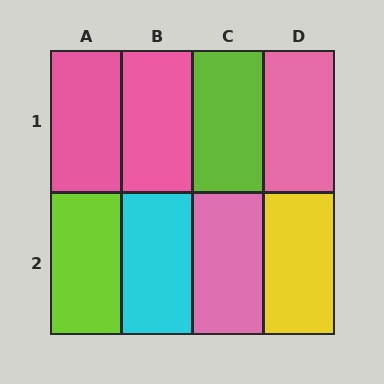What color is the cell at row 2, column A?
Lime.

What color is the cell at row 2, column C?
Pink.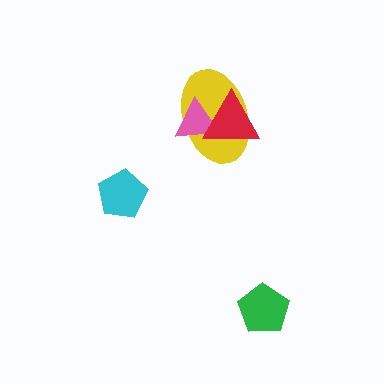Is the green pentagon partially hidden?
No, no other shape covers it.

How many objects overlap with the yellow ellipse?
2 objects overlap with the yellow ellipse.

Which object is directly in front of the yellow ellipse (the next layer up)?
The pink triangle is directly in front of the yellow ellipse.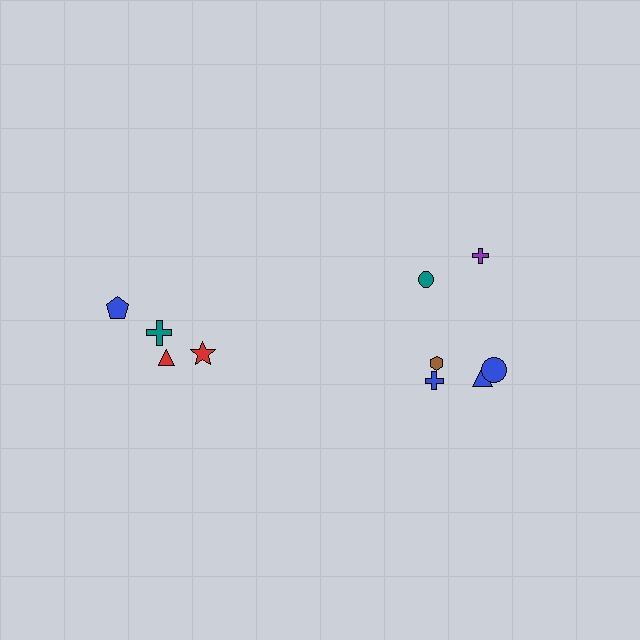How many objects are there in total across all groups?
There are 10 objects.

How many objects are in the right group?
There are 6 objects.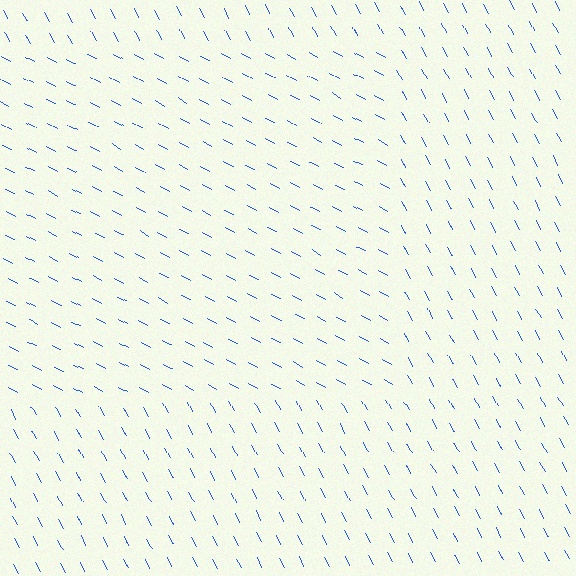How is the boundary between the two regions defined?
The boundary is defined purely by a change in line orientation (approximately 34 degrees difference). All lines are the same color and thickness.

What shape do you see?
I see a rectangle.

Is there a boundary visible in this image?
Yes, there is a texture boundary formed by a change in line orientation.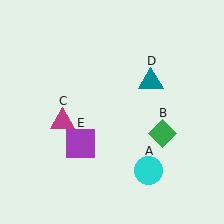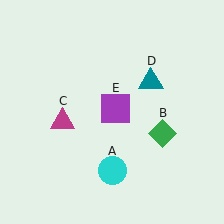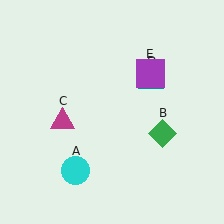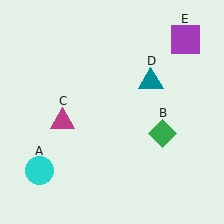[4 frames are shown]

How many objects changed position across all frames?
2 objects changed position: cyan circle (object A), purple square (object E).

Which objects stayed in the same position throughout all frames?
Green diamond (object B) and magenta triangle (object C) and teal triangle (object D) remained stationary.